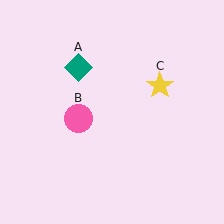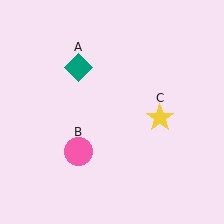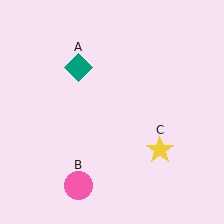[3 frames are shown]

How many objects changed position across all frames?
2 objects changed position: pink circle (object B), yellow star (object C).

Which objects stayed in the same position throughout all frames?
Teal diamond (object A) remained stationary.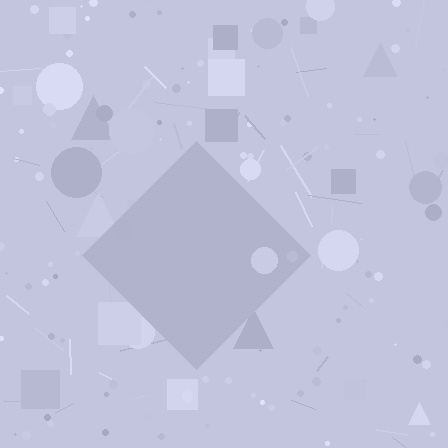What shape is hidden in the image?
A diamond is hidden in the image.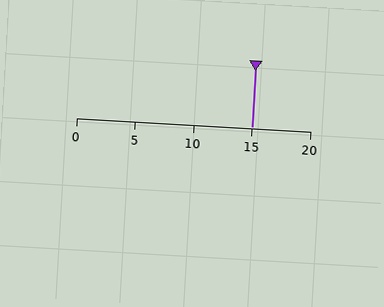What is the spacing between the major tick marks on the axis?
The major ticks are spaced 5 apart.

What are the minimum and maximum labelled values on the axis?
The axis runs from 0 to 20.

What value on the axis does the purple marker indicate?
The marker indicates approximately 15.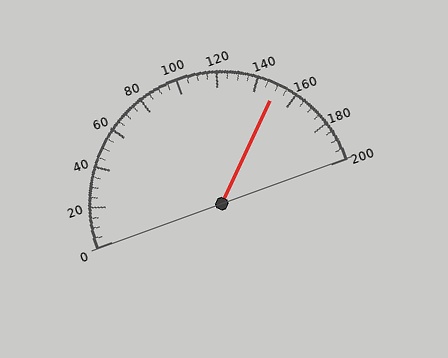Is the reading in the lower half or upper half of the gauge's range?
The reading is in the upper half of the range (0 to 200).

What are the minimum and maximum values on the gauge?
The gauge ranges from 0 to 200.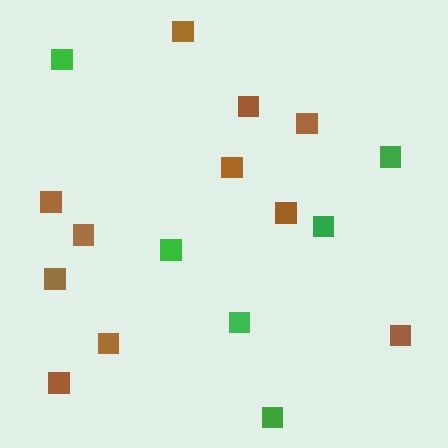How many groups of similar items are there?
There are 2 groups: one group of brown squares (11) and one group of green squares (6).